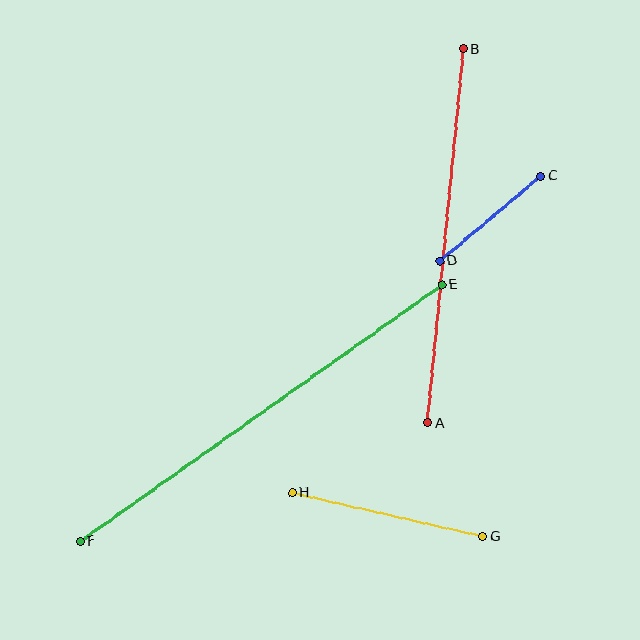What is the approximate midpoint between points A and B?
The midpoint is at approximately (445, 236) pixels.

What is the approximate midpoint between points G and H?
The midpoint is at approximately (387, 515) pixels.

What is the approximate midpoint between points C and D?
The midpoint is at approximately (490, 219) pixels.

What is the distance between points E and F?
The distance is approximately 443 pixels.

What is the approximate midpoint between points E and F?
The midpoint is at approximately (261, 413) pixels.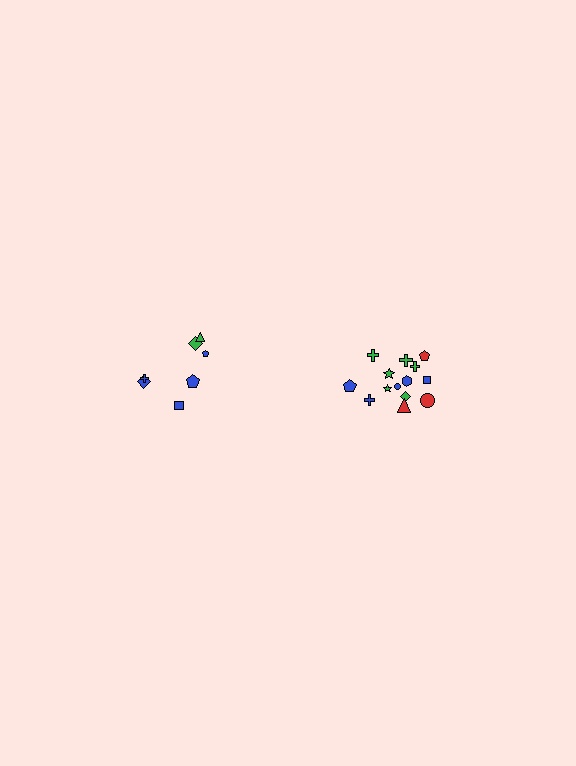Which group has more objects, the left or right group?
The right group.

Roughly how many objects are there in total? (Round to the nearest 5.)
Roughly 20 objects in total.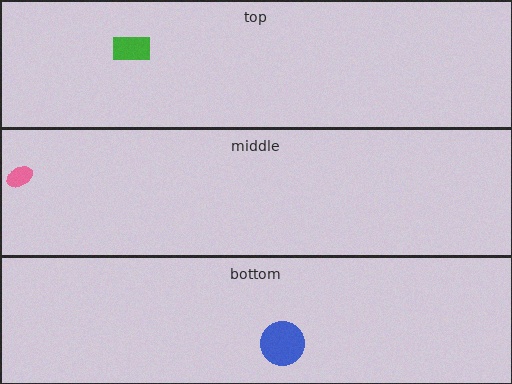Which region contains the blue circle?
The bottom region.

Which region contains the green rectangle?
The top region.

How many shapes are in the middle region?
1.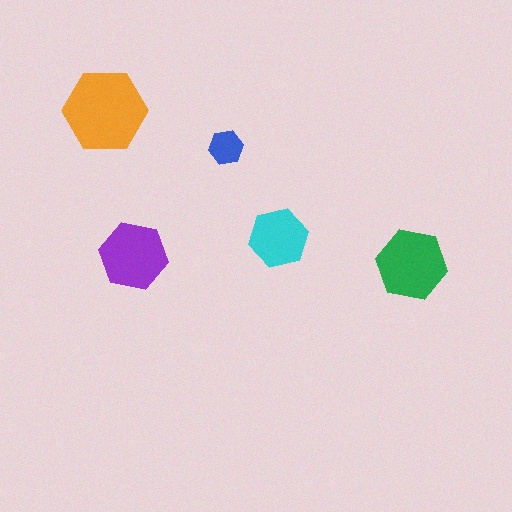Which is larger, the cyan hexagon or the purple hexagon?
The purple one.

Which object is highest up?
The orange hexagon is topmost.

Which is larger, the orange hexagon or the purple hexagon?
The orange one.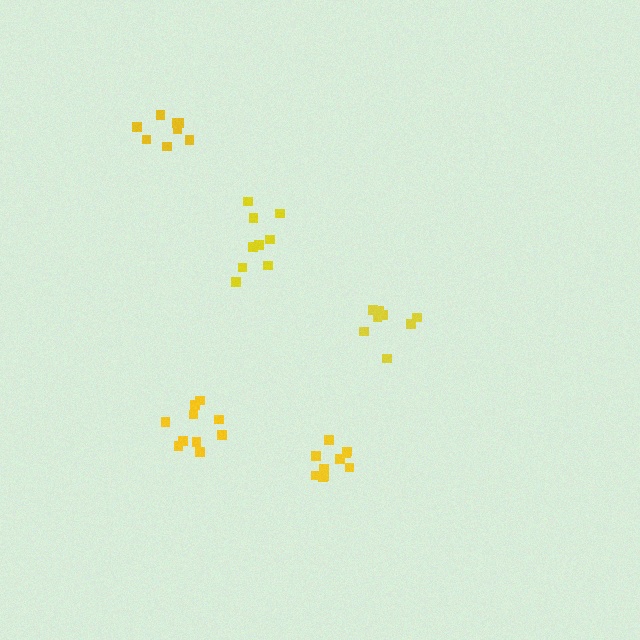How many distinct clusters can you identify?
There are 5 distinct clusters.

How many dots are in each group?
Group 1: 10 dots, Group 2: 10 dots, Group 3: 9 dots, Group 4: 8 dots, Group 5: 8 dots (45 total).